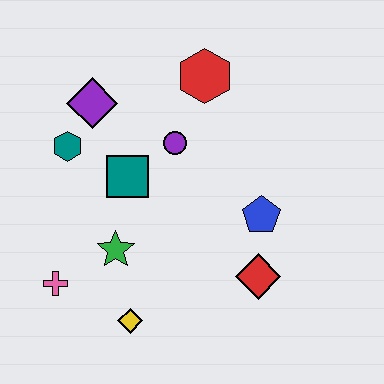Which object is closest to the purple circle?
The teal square is closest to the purple circle.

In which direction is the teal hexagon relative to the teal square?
The teal hexagon is to the left of the teal square.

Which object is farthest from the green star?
The red hexagon is farthest from the green star.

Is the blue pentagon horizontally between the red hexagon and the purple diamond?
No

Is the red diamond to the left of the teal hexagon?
No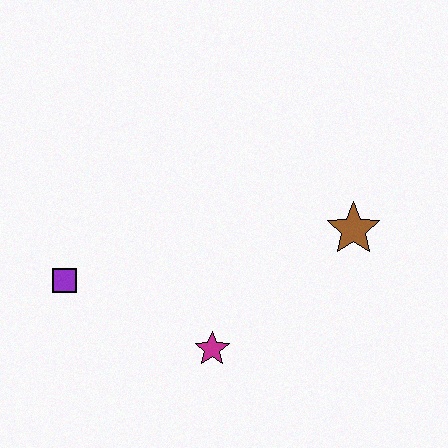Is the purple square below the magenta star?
No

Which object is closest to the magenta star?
The purple square is closest to the magenta star.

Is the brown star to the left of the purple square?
No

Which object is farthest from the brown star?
The purple square is farthest from the brown star.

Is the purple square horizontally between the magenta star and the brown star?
No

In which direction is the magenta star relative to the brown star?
The magenta star is to the left of the brown star.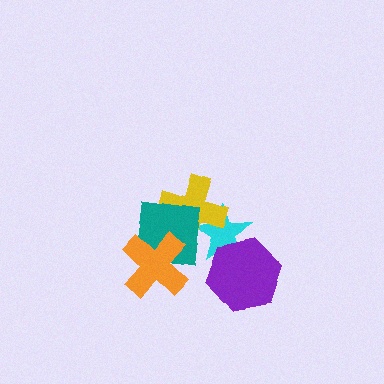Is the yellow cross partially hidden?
Yes, it is partially covered by another shape.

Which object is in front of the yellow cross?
The teal square is in front of the yellow cross.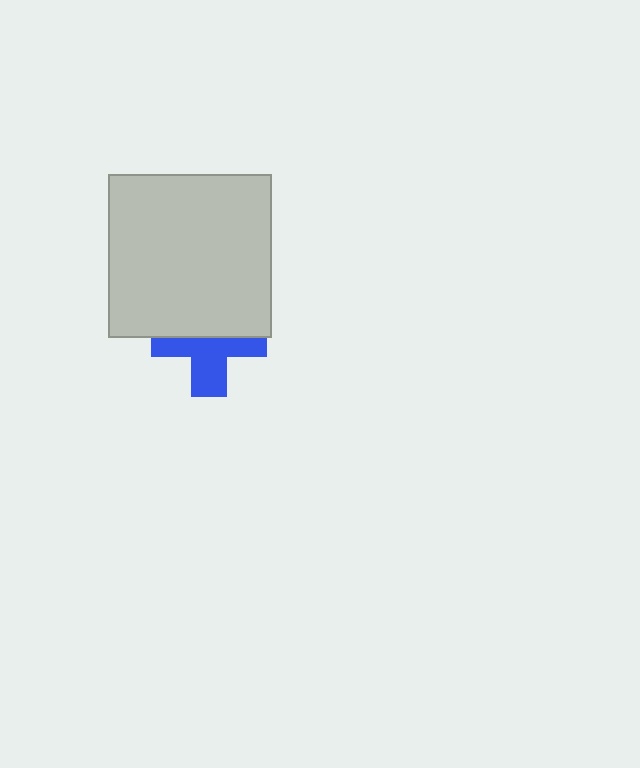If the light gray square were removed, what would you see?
You would see the complete blue cross.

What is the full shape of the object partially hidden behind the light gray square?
The partially hidden object is a blue cross.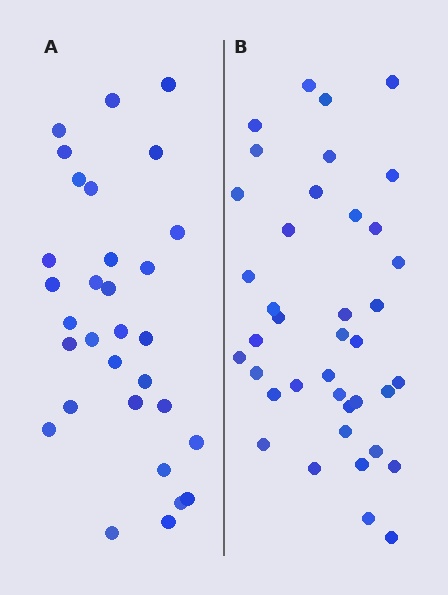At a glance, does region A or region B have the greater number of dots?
Region B (the right region) has more dots.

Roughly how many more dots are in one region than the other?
Region B has roughly 8 or so more dots than region A.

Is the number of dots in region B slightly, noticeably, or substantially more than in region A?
Region B has noticeably more, but not dramatically so. The ratio is roughly 1.3 to 1.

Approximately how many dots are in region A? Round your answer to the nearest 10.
About 30 dots. (The exact count is 31, which rounds to 30.)